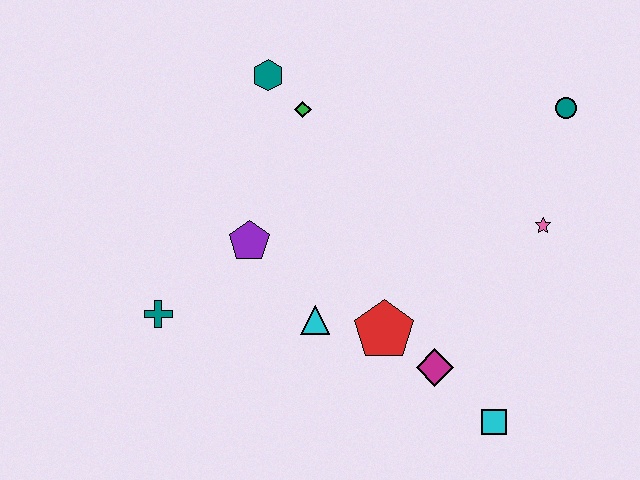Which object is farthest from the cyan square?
The teal hexagon is farthest from the cyan square.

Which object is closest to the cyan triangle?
The red pentagon is closest to the cyan triangle.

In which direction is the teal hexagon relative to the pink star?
The teal hexagon is to the left of the pink star.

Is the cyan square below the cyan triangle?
Yes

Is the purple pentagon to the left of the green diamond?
Yes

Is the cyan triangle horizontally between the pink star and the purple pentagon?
Yes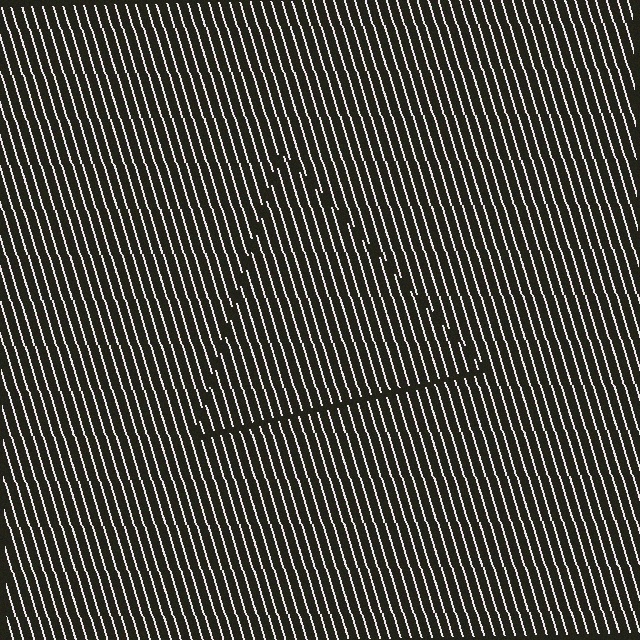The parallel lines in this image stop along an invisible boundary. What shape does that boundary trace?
An illusory triangle. The interior of the shape contains the same grating, shifted by half a period — the contour is defined by the phase discontinuity where line-ends from the inner and outer gratings abut.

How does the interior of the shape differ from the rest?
The interior of the shape contains the same grating, shifted by half a period — the contour is defined by the phase discontinuity where line-ends from the inner and outer gratings abut.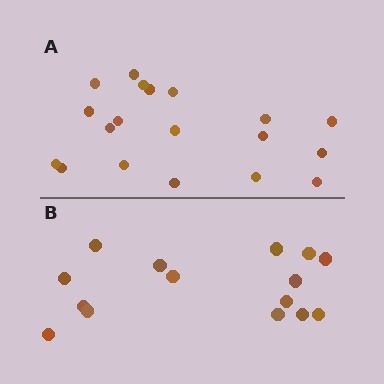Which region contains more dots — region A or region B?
Region A (the top region) has more dots.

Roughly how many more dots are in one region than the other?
Region A has about 4 more dots than region B.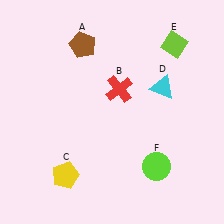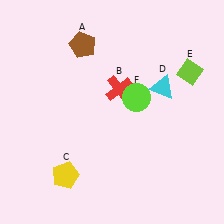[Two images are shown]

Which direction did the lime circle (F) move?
The lime circle (F) moved up.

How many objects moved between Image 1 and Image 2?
2 objects moved between the two images.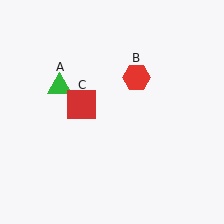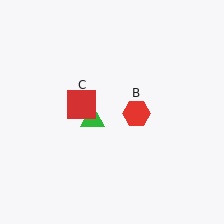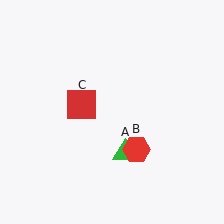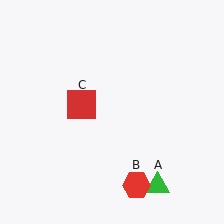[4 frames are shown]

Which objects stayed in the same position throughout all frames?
Red square (object C) remained stationary.